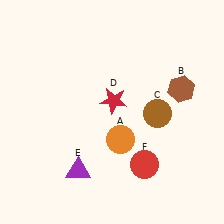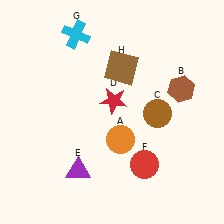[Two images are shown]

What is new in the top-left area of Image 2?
A cyan cross (G) was added in the top-left area of Image 2.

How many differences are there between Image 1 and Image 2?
There are 2 differences between the two images.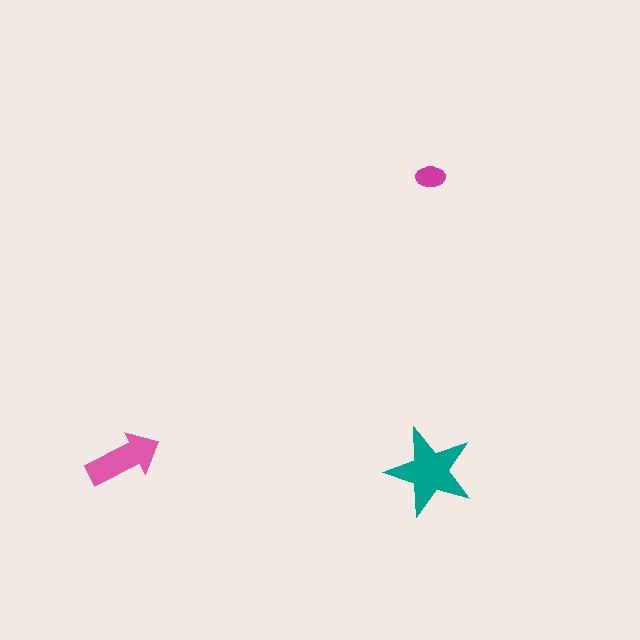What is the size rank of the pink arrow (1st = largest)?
2nd.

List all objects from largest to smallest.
The teal star, the pink arrow, the magenta ellipse.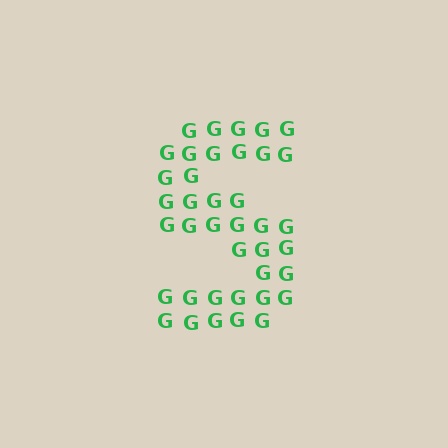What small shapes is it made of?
It is made of small letter G's.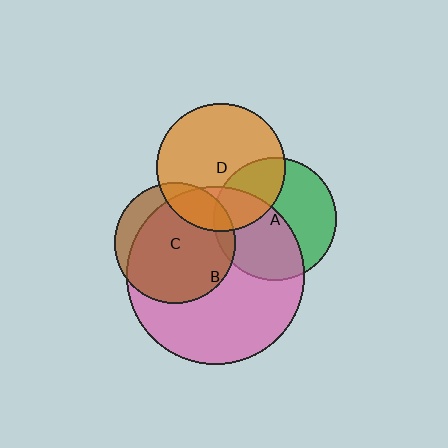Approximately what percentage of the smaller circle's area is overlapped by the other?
Approximately 30%.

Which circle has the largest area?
Circle B (pink).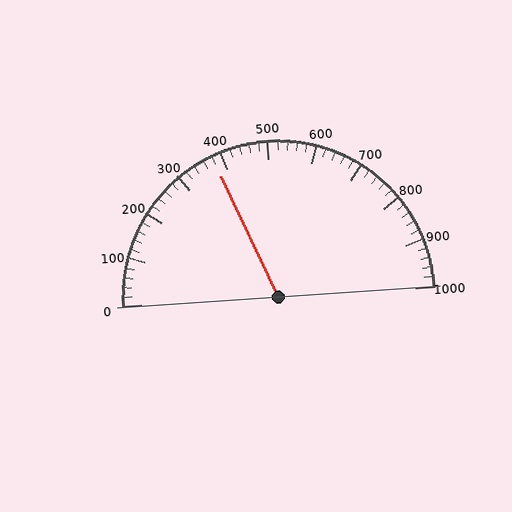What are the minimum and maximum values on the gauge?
The gauge ranges from 0 to 1000.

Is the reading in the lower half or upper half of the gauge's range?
The reading is in the lower half of the range (0 to 1000).